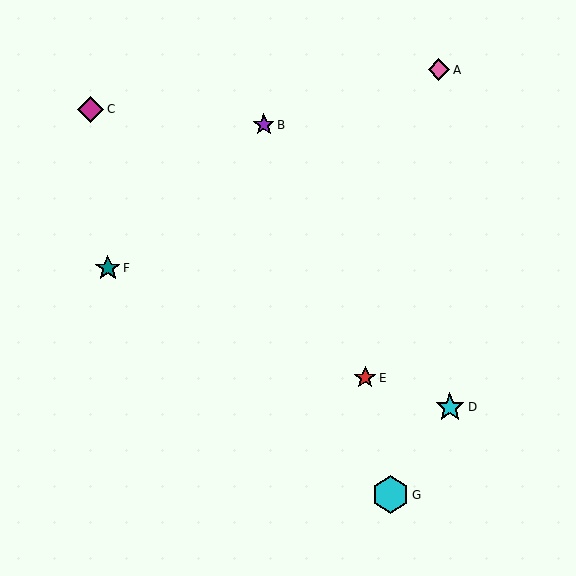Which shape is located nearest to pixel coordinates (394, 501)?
The cyan hexagon (labeled G) at (390, 495) is nearest to that location.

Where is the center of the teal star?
The center of the teal star is at (108, 268).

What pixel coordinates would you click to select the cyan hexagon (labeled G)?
Click at (390, 495) to select the cyan hexagon G.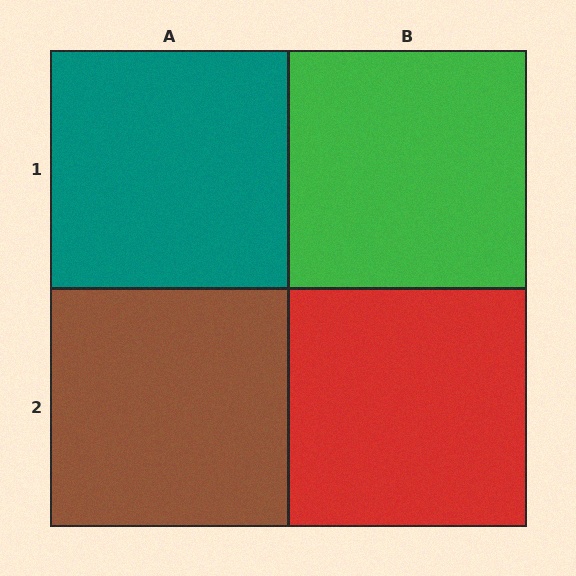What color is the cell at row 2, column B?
Red.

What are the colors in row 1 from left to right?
Teal, green.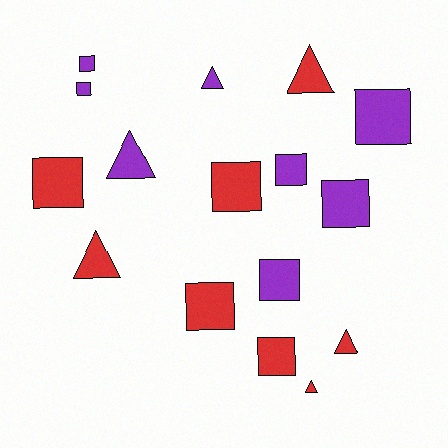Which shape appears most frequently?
Square, with 10 objects.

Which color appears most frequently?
Red, with 8 objects.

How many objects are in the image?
There are 16 objects.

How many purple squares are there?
There are 6 purple squares.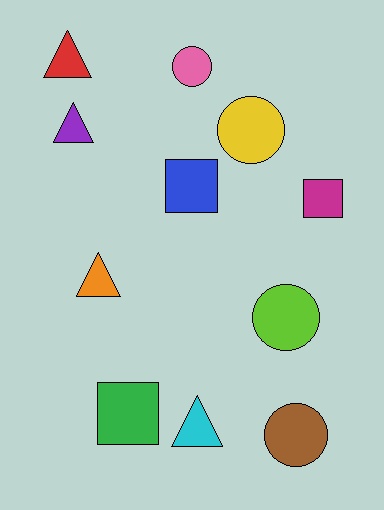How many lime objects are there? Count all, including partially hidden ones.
There is 1 lime object.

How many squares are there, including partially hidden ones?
There are 3 squares.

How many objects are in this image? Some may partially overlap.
There are 11 objects.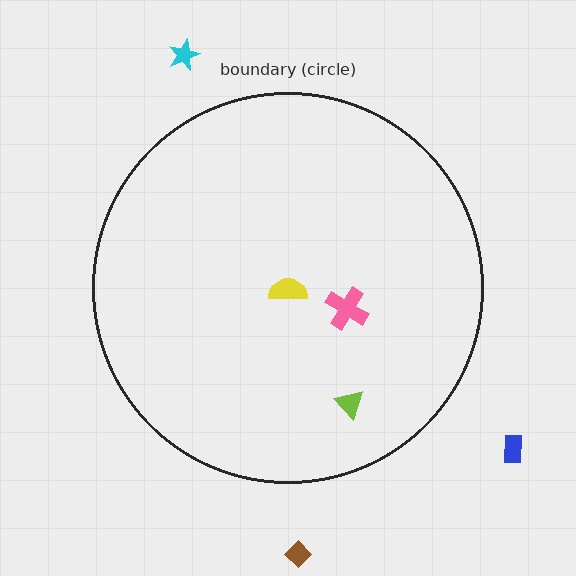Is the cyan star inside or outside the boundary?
Outside.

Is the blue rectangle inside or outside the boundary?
Outside.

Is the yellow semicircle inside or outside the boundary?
Inside.